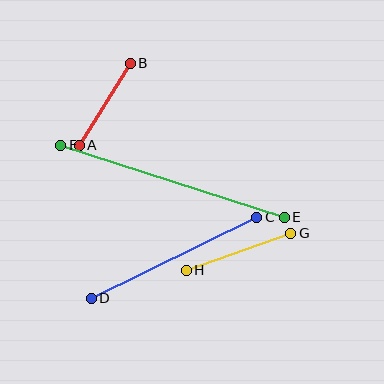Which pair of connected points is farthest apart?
Points E and F are farthest apart.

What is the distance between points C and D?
The distance is approximately 185 pixels.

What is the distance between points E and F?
The distance is approximately 235 pixels.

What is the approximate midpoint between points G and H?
The midpoint is at approximately (239, 252) pixels.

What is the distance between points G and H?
The distance is approximately 111 pixels.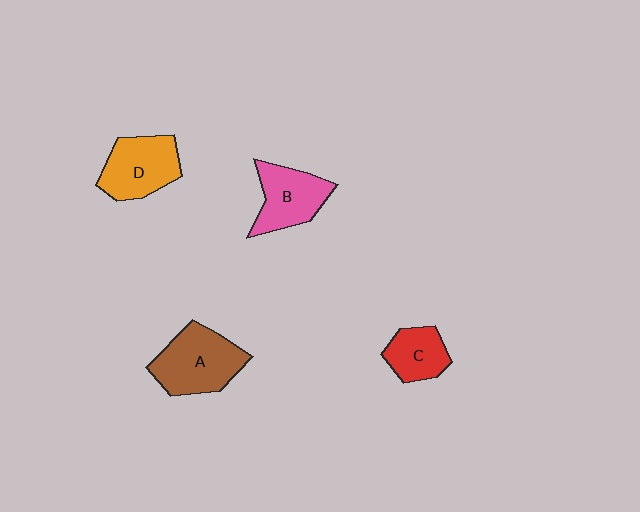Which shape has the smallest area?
Shape C (red).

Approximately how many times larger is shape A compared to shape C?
Approximately 1.7 times.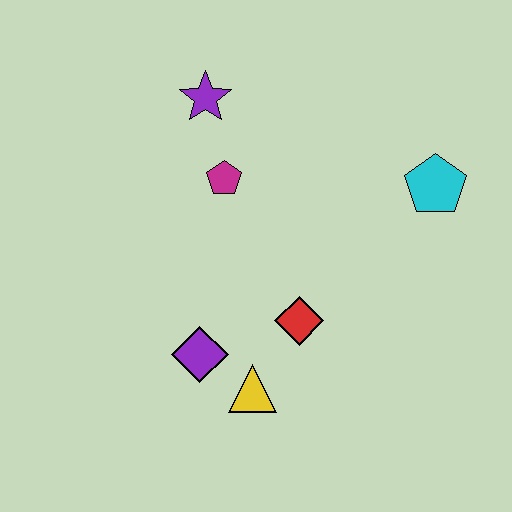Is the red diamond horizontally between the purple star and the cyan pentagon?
Yes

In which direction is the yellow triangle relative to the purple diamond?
The yellow triangle is to the right of the purple diamond.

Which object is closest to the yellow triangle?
The purple diamond is closest to the yellow triangle.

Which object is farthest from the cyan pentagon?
The purple diamond is farthest from the cyan pentagon.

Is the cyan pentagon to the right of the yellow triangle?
Yes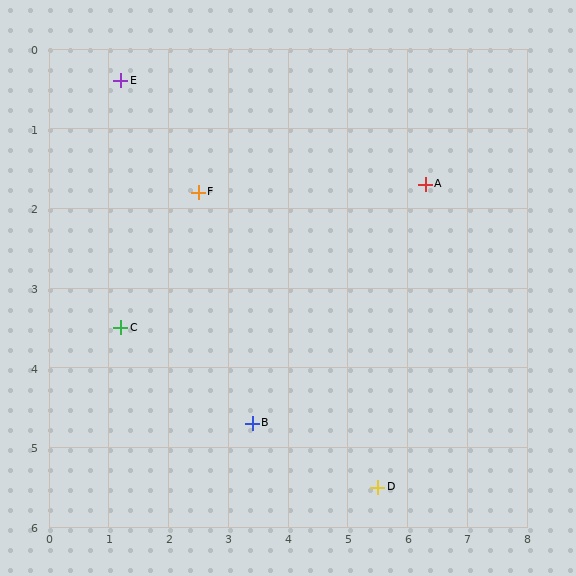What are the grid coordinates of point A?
Point A is at approximately (6.3, 1.7).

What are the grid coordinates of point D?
Point D is at approximately (5.5, 5.5).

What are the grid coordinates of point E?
Point E is at approximately (1.2, 0.4).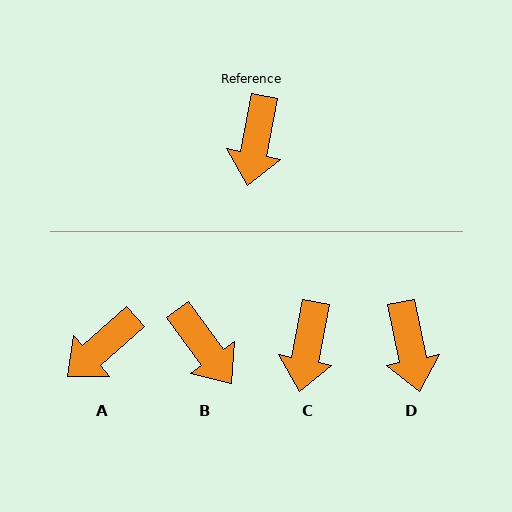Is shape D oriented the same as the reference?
No, it is off by about 22 degrees.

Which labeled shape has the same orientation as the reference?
C.